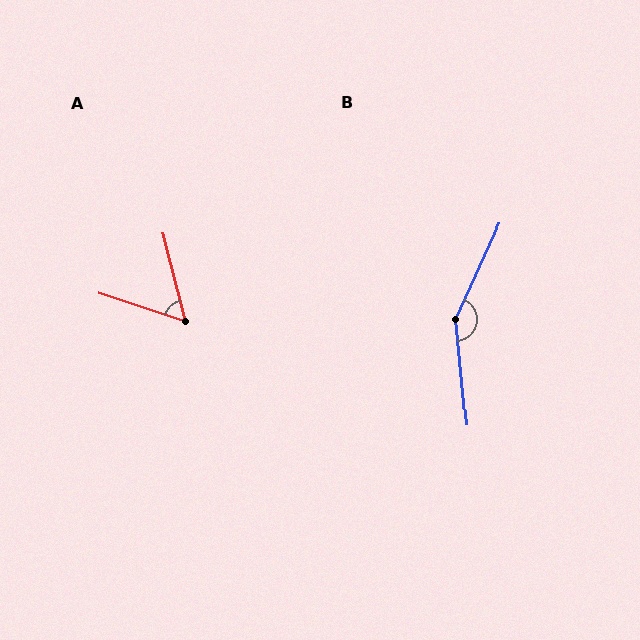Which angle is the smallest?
A, at approximately 57 degrees.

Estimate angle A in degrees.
Approximately 57 degrees.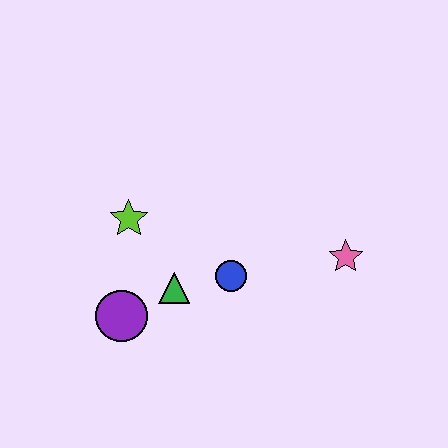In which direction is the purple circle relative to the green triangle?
The purple circle is to the left of the green triangle.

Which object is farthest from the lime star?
The pink star is farthest from the lime star.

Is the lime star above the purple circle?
Yes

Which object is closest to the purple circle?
The green triangle is closest to the purple circle.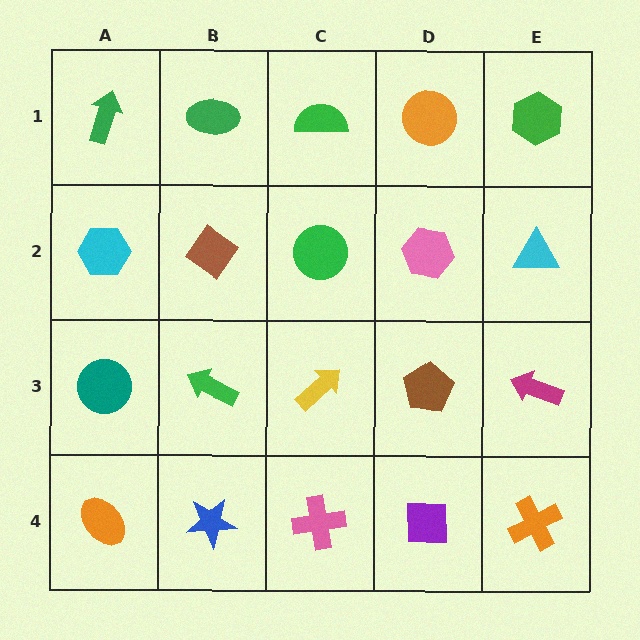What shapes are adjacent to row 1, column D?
A pink hexagon (row 2, column D), a green semicircle (row 1, column C), a green hexagon (row 1, column E).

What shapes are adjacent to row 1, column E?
A cyan triangle (row 2, column E), an orange circle (row 1, column D).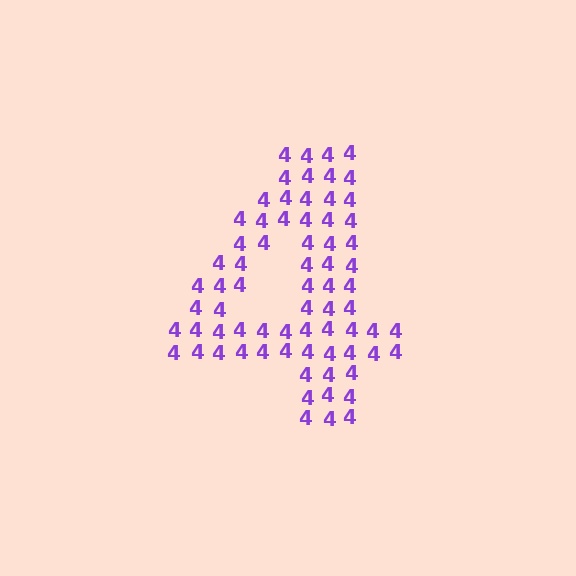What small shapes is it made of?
It is made of small digit 4's.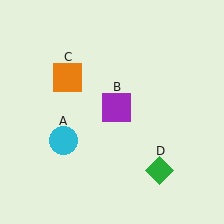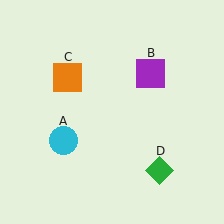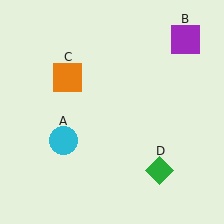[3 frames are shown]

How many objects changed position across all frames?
1 object changed position: purple square (object B).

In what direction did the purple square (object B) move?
The purple square (object B) moved up and to the right.